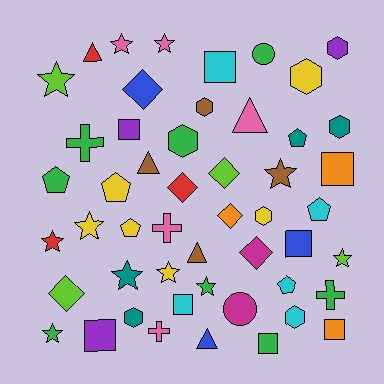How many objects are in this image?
There are 50 objects.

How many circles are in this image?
There are 2 circles.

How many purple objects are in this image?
There are 3 purple objects.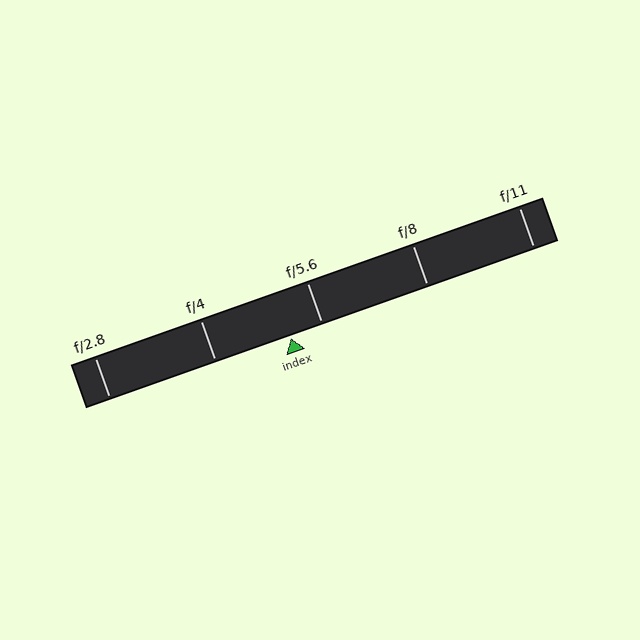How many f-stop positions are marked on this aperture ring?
There are 5 f-stop positions marked.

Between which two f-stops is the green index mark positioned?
The index mark is between f/4 and f/5.6.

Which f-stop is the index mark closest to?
The index mark is closest to f/5.6.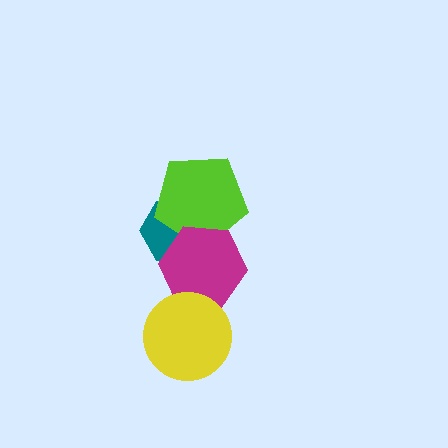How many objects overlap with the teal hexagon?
2 objects overlap with the teal hexagon.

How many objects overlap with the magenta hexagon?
3 objects overlap with the magenta hexagon.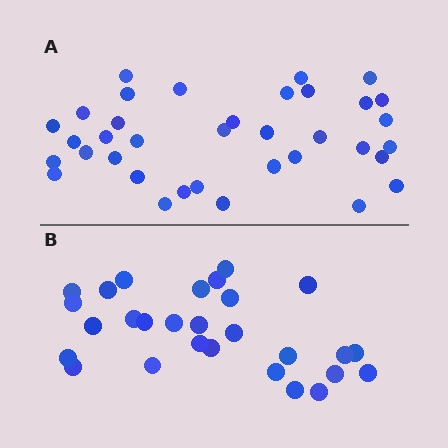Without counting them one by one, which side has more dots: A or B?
Region A (the top region) has more dots.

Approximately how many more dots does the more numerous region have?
Region A has roughly 8 or so more dots than region B.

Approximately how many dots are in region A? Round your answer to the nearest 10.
About 40 dots. (The exact count is 36, which rounds to 40.)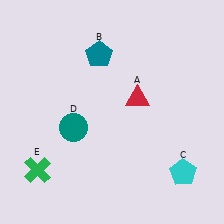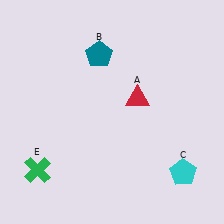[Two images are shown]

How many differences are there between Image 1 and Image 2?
There is 1 difference between the two images.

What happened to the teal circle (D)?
The teal circle (D) was removed in Image 2. It was in the bottom-left area of Image 1.